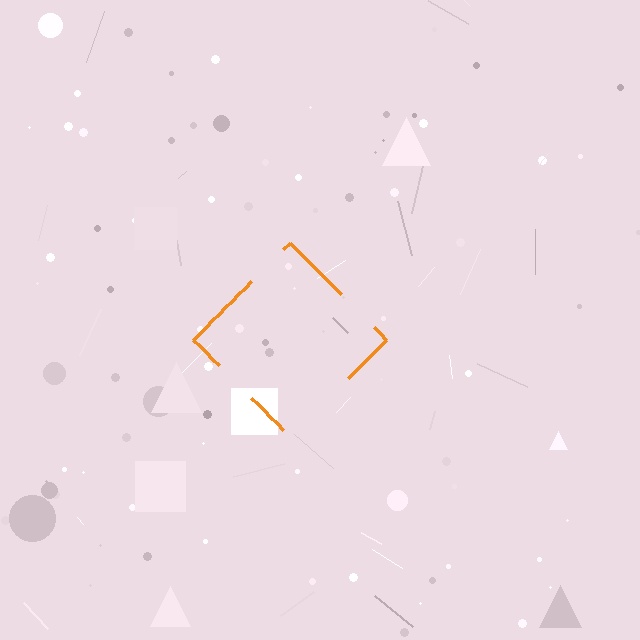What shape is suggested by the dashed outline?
The dashed outline suggests a diamond.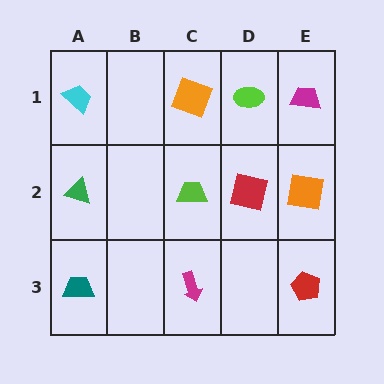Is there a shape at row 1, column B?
No, that cell is empty.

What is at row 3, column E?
A red pentagon.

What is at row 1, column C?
An orange square.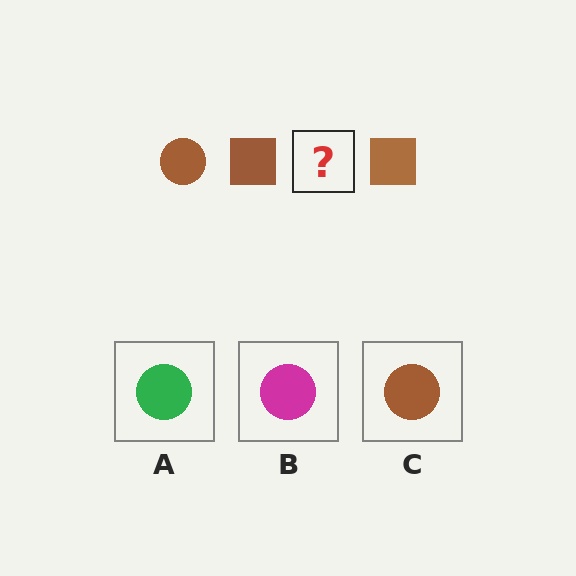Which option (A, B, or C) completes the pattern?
C.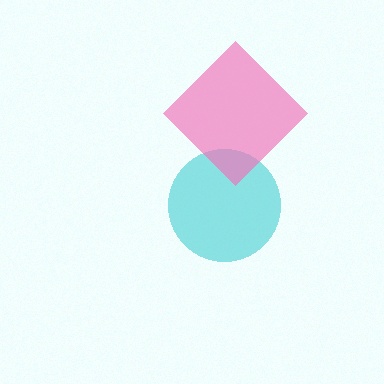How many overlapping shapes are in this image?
There are 2 overlapping shapes in the image.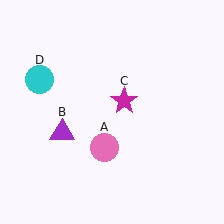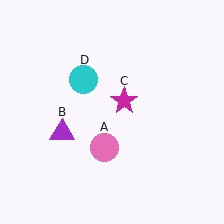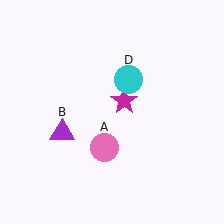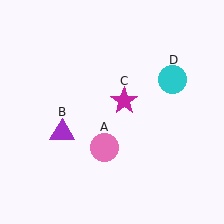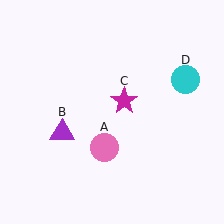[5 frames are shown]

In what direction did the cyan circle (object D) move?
The cyan circle (object D) moved right.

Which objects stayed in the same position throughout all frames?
Pink circle (object A) and purple triangle (object B) and magenta star (object C) remained stationary.